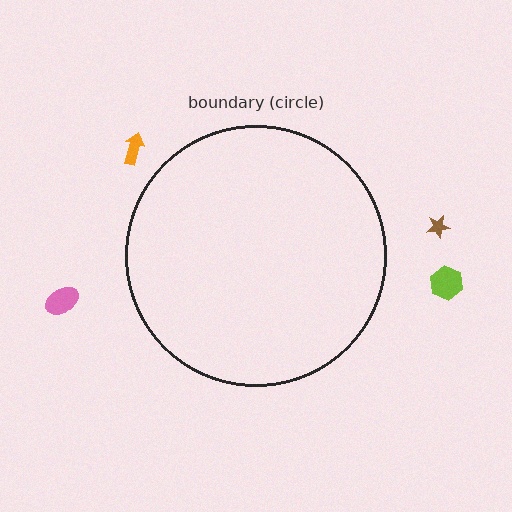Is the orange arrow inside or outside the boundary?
Outside.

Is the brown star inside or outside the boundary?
Outside.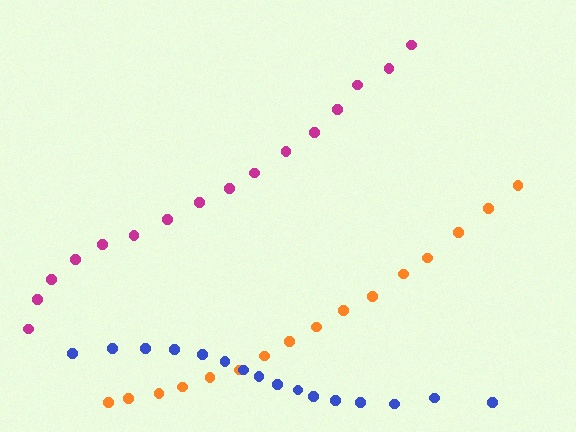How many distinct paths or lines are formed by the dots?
There are 3 distinct paths.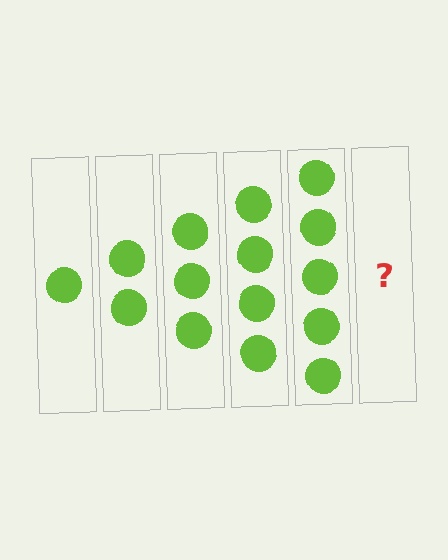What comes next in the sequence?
The next element should be 6 circles.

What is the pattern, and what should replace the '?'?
The pattern is that each step adds one more circle. The '?' should be 6 circles.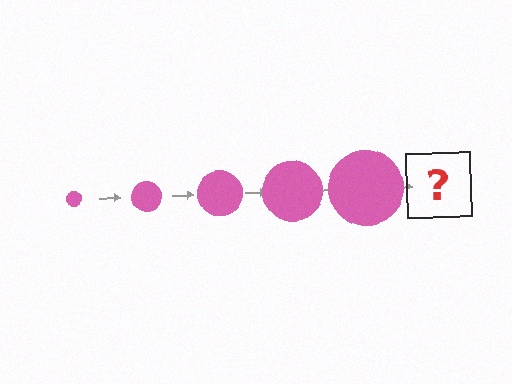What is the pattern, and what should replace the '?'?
The pattern is that the circle gets progressively larger each step. The '?' should be a pink circle, larger than the previous one.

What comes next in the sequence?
The next element should be a pink circle, larger than the previous one.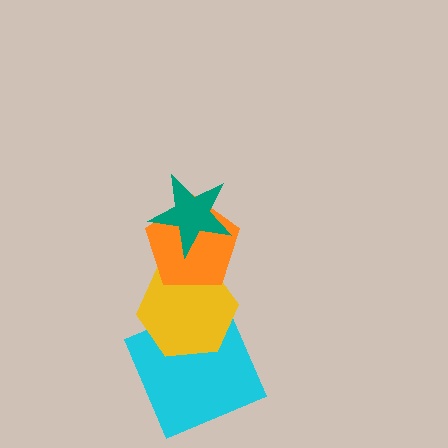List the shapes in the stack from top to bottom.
From top to bottom: the teal star, the orange pentagon, the yellow hexagon, the cyan square.